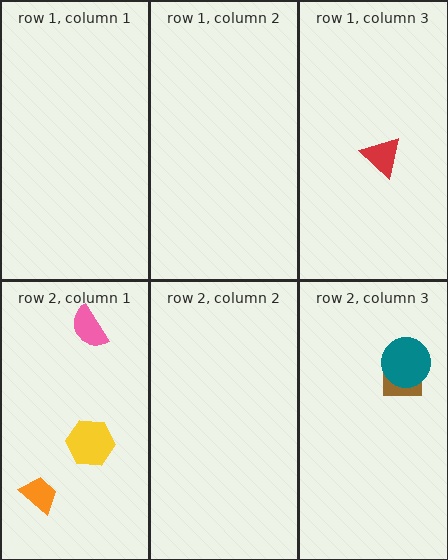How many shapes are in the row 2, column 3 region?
2.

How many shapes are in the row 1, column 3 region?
1.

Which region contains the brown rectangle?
The row 2, column 3 region.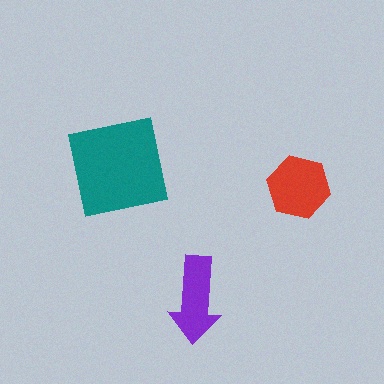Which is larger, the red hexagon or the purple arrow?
The red hexagon.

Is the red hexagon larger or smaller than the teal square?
Smaller.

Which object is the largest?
The teal square.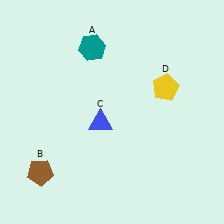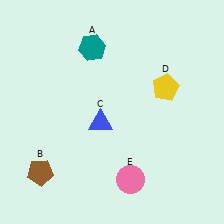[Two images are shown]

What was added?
A pink circle (E) was added in Image 2.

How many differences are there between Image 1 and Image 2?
There is 1 difference between the two images.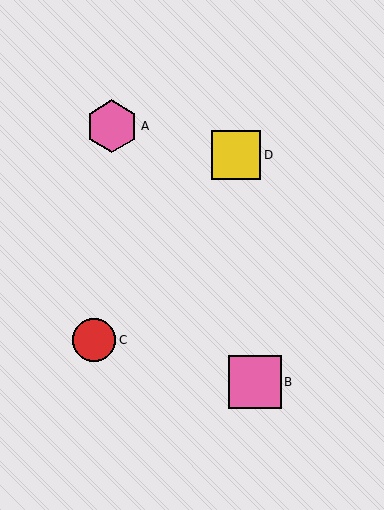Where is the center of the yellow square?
The center of the yellow square is at (236, 155).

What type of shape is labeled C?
Shape C is a red circle.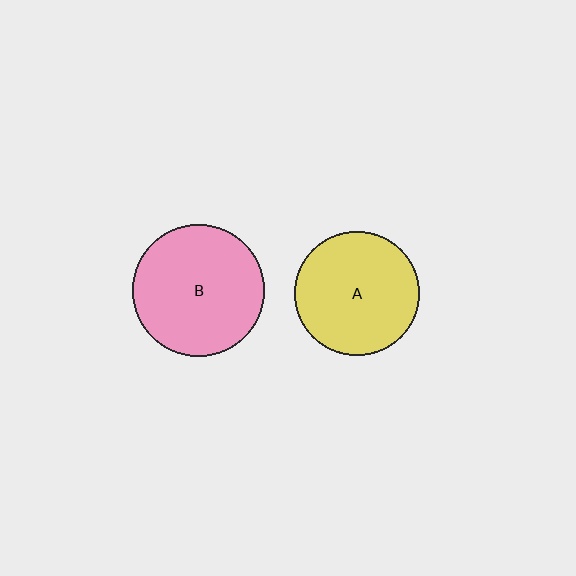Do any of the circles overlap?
No, none of the circles overlap.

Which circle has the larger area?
Circle B (pink).